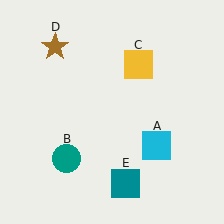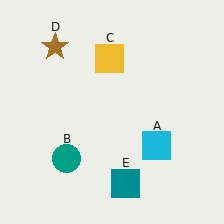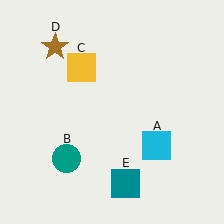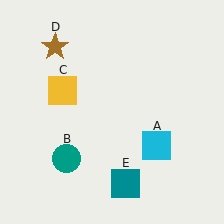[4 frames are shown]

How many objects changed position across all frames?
1 object changed position: yellow square (object C).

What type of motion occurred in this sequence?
The yellow square (object C) rotated counterclockwise around the center of the scene.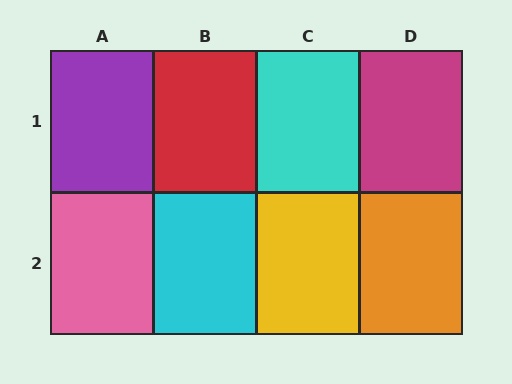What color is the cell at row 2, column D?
Orange.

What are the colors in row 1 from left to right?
Purple, red, cyan, magenta.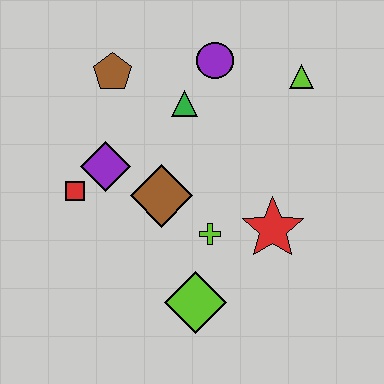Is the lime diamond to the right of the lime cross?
No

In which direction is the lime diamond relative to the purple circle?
The lime diamond is below the purple circle.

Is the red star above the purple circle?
No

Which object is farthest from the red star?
The brown pentagon is farthest from the red star.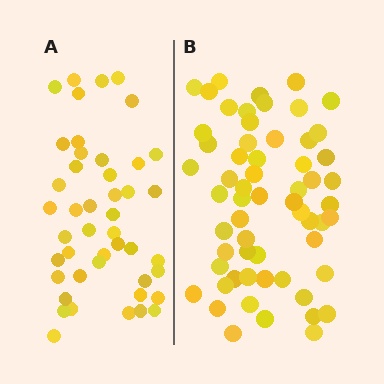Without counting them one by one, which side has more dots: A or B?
Region B (the right region) has more dots.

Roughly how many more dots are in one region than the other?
Region B has approximately 15 more dots than region A.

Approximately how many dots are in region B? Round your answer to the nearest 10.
About 60 dots.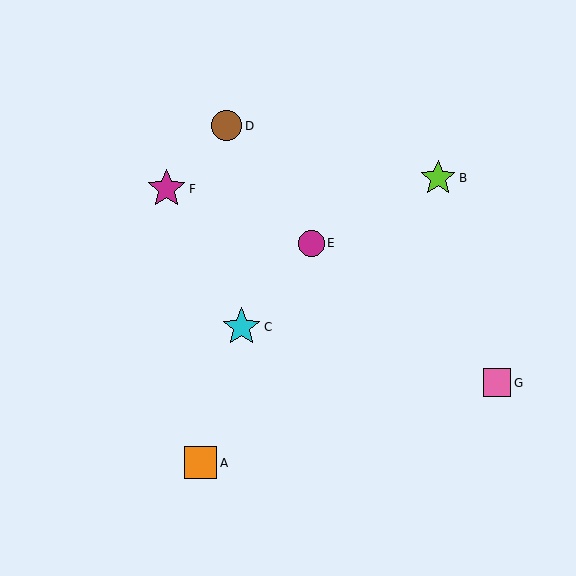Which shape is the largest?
The cyan star (labeled C) is the largest.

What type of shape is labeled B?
Shape B is a lime star.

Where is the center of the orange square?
The center of the orange square is at (201, 463).